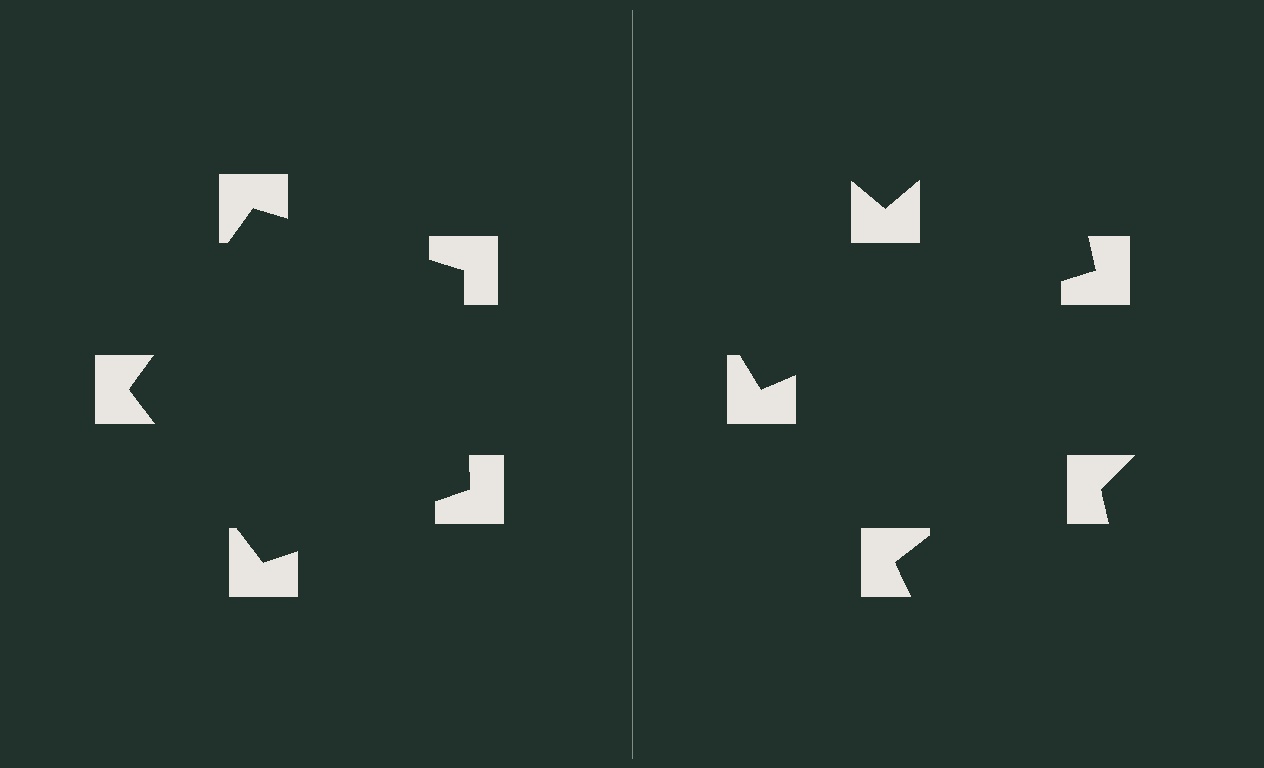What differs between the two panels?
The notched squares are positioned identically on both sides; only the wedge orientations differ. On the left they align to a pentagon; on the right they are misaligned.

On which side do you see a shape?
An illusory pentagon appears on the left side. On the right side the wedge cuts are rotated, so no coherent shape forms.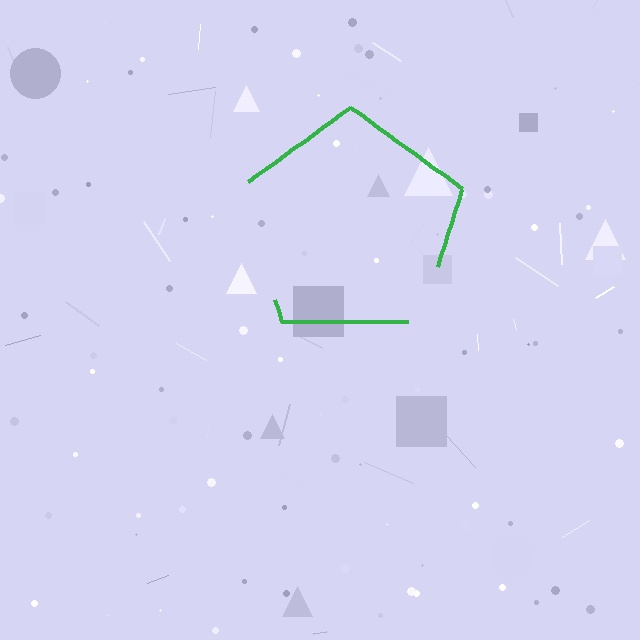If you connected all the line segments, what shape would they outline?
They would outline a pentagon.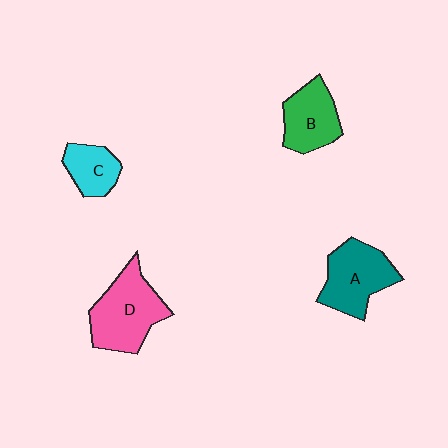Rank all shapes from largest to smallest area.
From largest to smallest: D (pink), A (teal), B (green), C (cyan).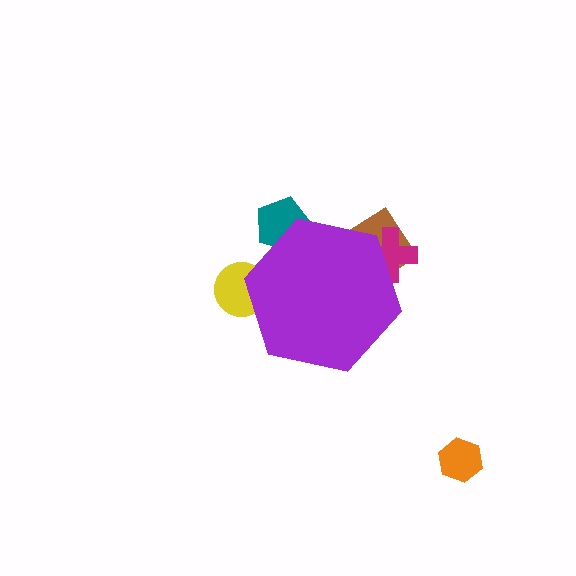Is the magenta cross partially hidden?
Yes, the magenta cross is partially hidden behind the purple hexagon.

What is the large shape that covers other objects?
A purple hexagon.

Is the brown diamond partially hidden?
Yes, the brown diamond is partially hidden behind the purple hexagon.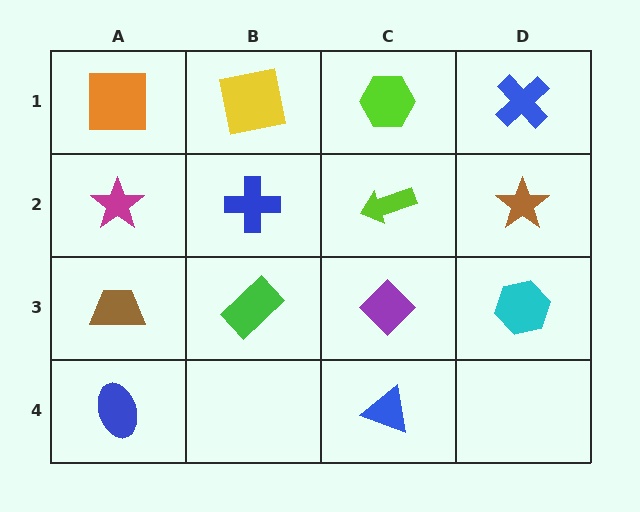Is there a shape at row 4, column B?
No, that cell is empty.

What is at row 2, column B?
A blue cross.